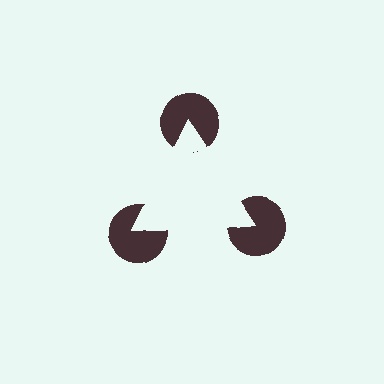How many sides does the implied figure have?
3 sides.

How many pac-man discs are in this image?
There are 3 — one at each vertex of the illusory triangle.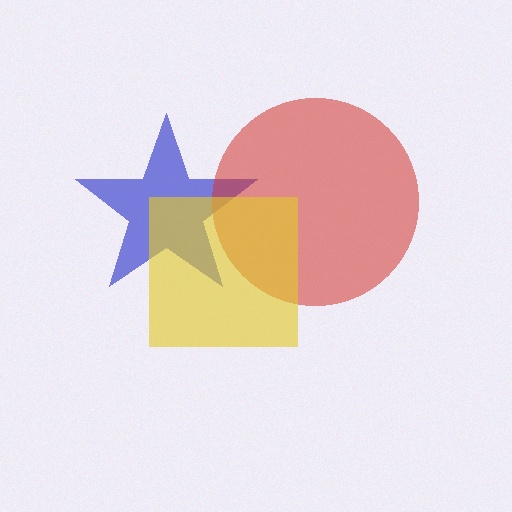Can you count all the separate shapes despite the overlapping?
Yes, there are 3 separate shapes.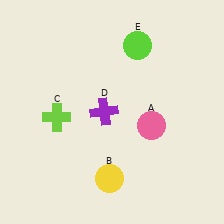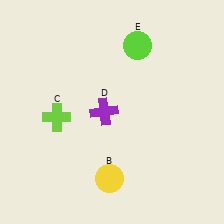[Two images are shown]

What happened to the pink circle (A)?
The pink circle (A) was removed in Image 2. It was in the bottom-right area of Image 1.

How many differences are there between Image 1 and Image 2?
There is 1 difference between the two images.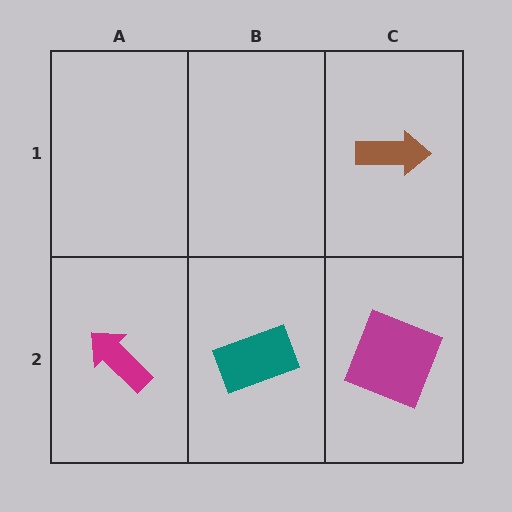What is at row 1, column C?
A brown arrow.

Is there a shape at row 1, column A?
No, that cell is empty.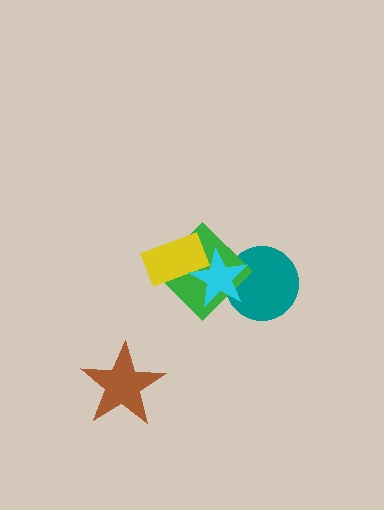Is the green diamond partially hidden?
Yes, it is partially covered by another shape.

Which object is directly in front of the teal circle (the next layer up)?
The green diamond is directly in front of the teal circle.